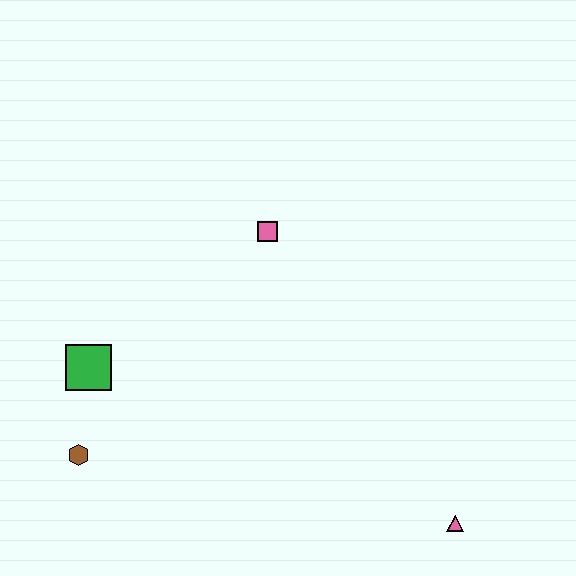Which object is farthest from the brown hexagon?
The pink triangle is farthest from the brown hexagon.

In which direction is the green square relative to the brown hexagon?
The green square is above the brown hexagon.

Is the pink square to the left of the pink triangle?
Yes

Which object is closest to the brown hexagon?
The green square is closest to the brown hexagon.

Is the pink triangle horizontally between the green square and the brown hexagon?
No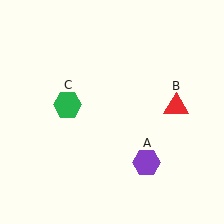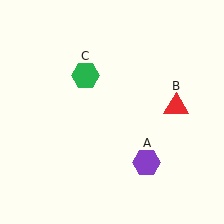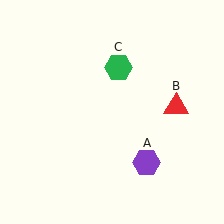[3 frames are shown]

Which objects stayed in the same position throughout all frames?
Purple hexagon (object A) and red triangle (object B) remained stationary.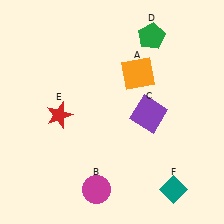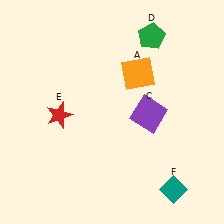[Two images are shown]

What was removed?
The magenta circle (B) was removed in Image 2.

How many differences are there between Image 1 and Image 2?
There is 1 difference between the two images.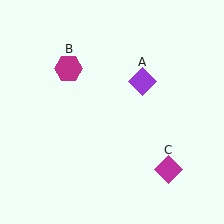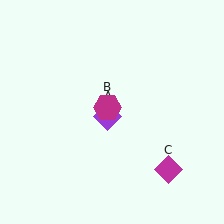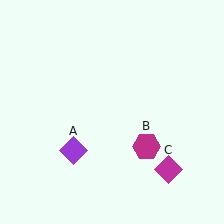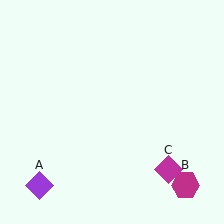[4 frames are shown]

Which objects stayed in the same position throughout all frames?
Magenta diamond (object C) remained stationary.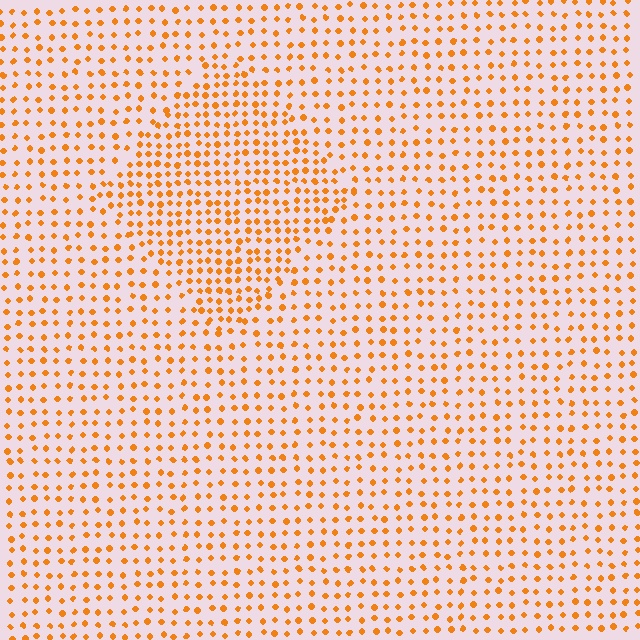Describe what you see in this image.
The image contains small orange elements arranged at two different densities. A diamond-shaped region is visible where the elements are more densely packed than the surrounding area.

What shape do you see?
I see a diamond.